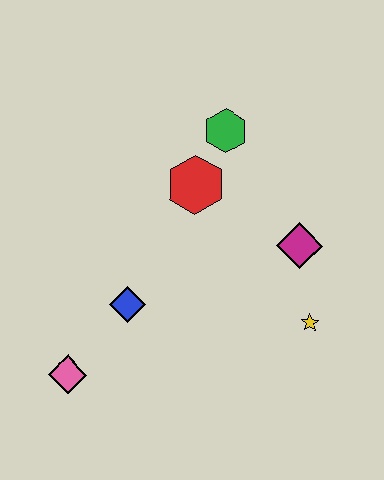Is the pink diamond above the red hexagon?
No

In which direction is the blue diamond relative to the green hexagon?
The blue diamond is below the green hexagon.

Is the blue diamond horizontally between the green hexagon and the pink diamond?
Yes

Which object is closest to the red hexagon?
The green hexagon is closest to the red hexagon.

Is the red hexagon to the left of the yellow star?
Yes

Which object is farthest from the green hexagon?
The pink diamond is farthest from the green hexagon.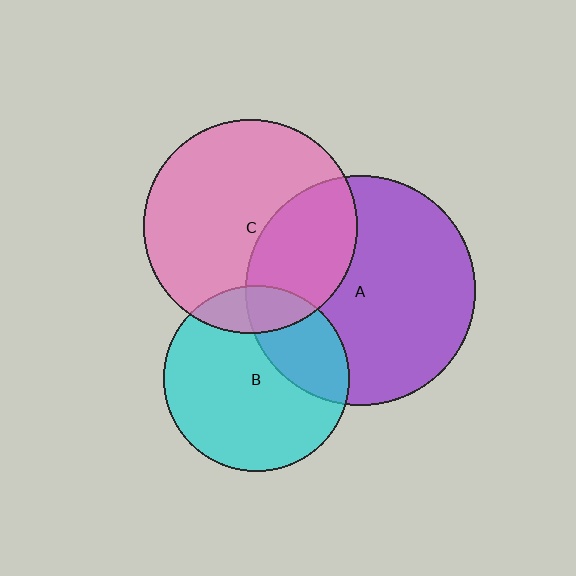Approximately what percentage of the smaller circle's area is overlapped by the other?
Approximately 35%.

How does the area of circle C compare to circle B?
Approximately 1.3 times.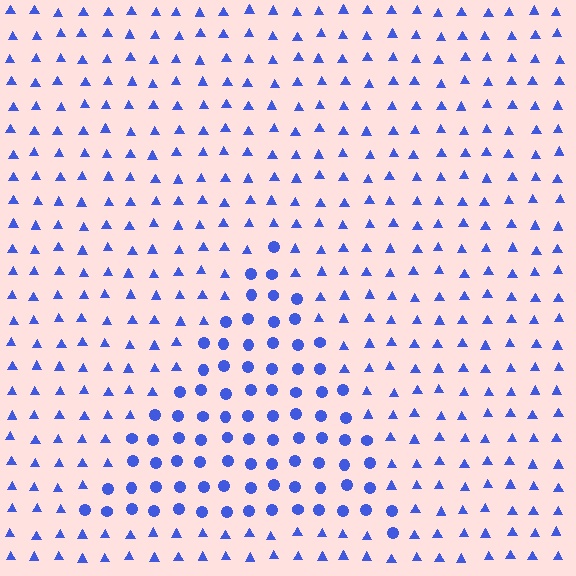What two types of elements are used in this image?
The image uses circles inside the triangle region and triangles outside it.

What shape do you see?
I see a triangle.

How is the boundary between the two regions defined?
The boundary is defined by a change in element shape: circles inside vs. triangles outside. All elements share the same color and spacing.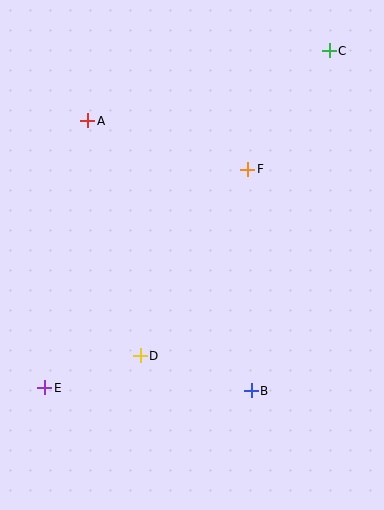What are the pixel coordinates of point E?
Point E is at (45, 388).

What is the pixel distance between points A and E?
The distance between A and E is 270 pixels.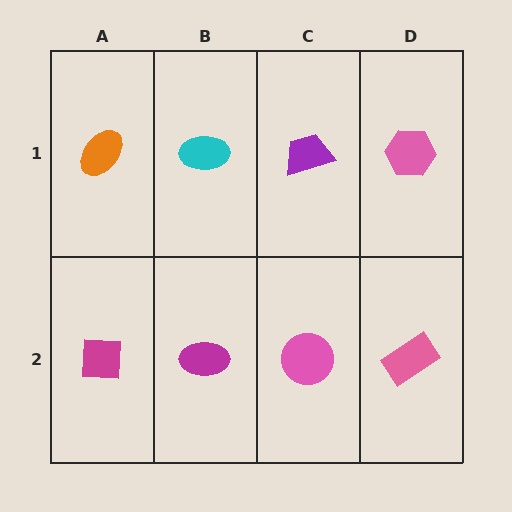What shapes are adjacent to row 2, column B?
A cyan ellipse (row 1, column B), a magenta square (row 2, column A), a pink circle (row 2, column C).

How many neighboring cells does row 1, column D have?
2.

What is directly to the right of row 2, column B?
A pink circle.